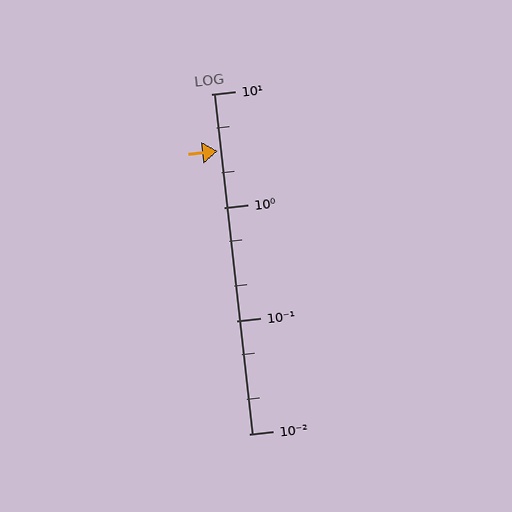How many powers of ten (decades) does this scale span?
The scale spans 3 decades, from 0.01 to 10.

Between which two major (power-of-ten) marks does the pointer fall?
The pointer is between 1 and 10.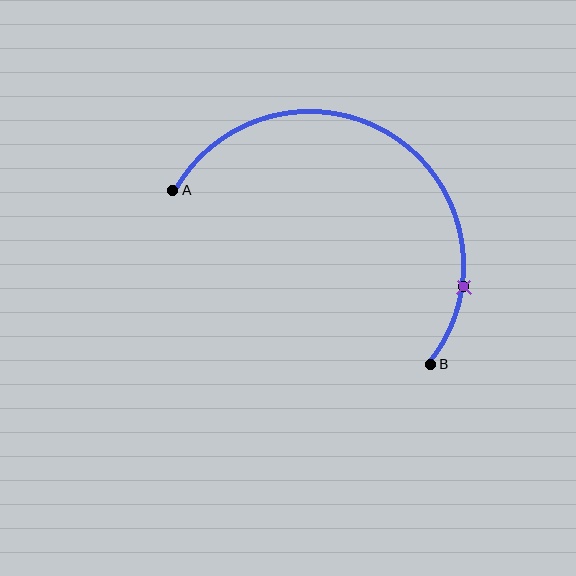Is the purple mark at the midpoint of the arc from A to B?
No. The purple mark lies on the arc but is closer to endpoint B. The arc midpoint would be at the point on the curve equidistant along the arc from both A and B.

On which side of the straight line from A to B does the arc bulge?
The arc bulges above and to the right of the straight line connecting A and B.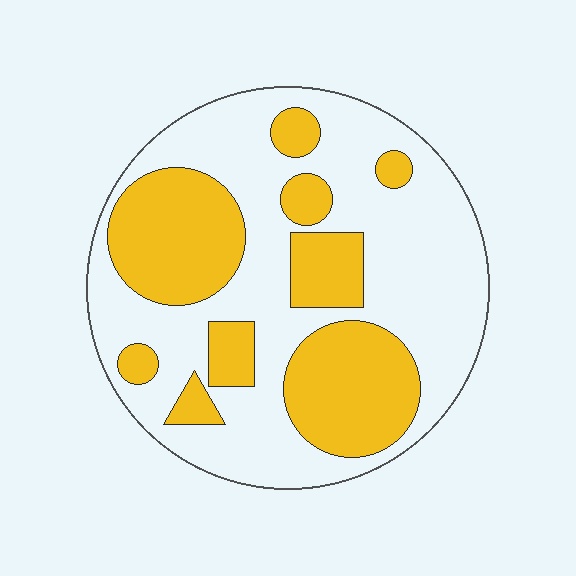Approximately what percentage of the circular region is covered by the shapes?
Approximately 35%.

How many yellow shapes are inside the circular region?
9.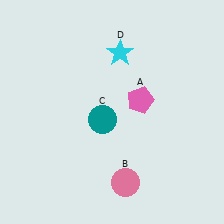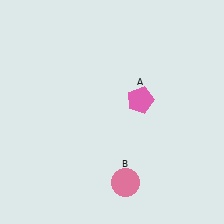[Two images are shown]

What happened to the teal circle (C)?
The teal circle (C) was removed in Image 2. It was in the bottom-left area of Image 1.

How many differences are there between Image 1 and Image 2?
There are 2 differences between the two images.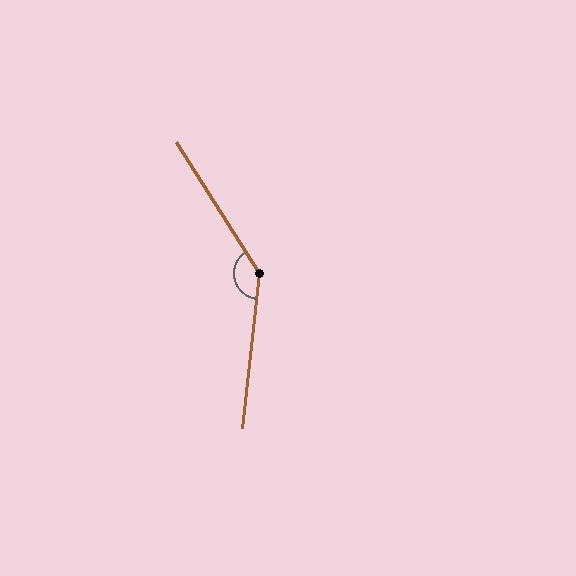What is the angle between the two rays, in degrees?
Approximately 141 degrees.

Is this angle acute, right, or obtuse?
It is obtuse.